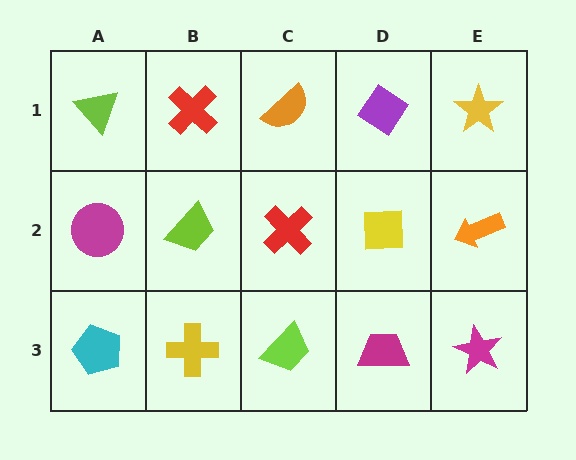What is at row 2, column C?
A red cross.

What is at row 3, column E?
A magenta star.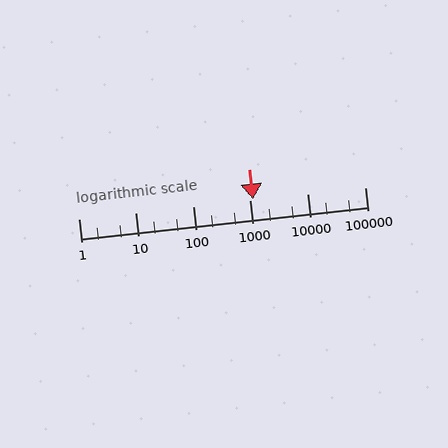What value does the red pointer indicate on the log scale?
The pointer indicates approximately 1100.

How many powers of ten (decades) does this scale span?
The scale spans 5 decades, from 1 to 100000.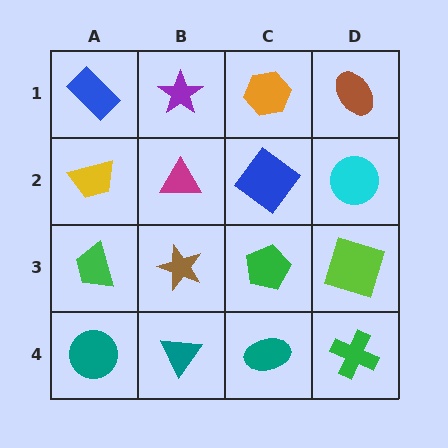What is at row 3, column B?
A brown star.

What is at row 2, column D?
A cyan circle.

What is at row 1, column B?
A purple star.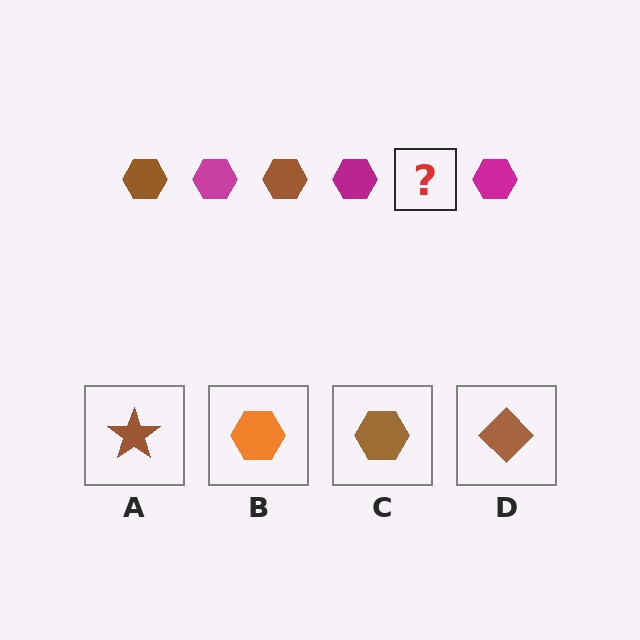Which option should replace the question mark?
Option C.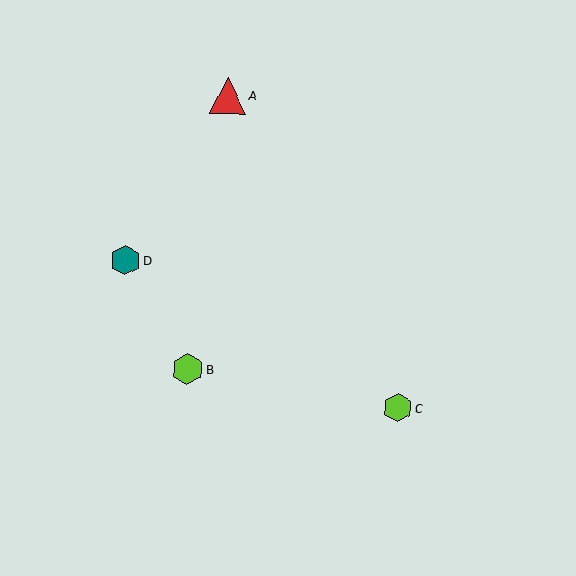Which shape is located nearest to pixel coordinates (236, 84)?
The red triangle (labeled A) at (228, 96) is nearest to that location.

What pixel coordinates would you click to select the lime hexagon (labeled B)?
Click at (187, 369) to select the lime hexagon B.